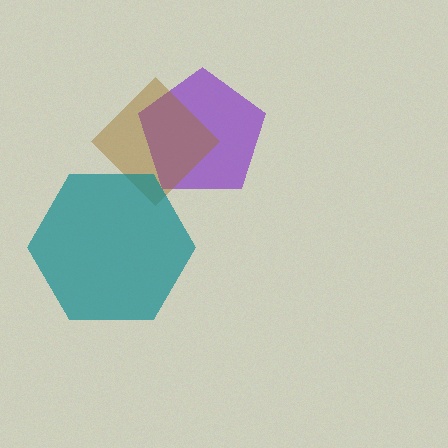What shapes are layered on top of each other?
The layered shapes are: a purple pentagon, a brown diamond, a teal hexagon.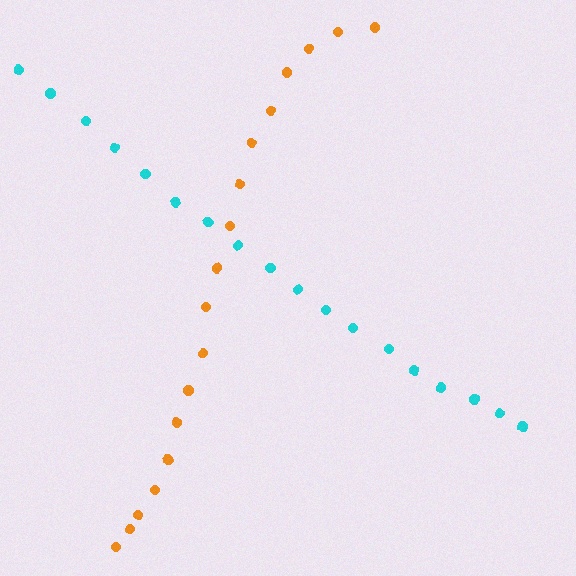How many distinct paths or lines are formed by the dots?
There are 2 distinct paths.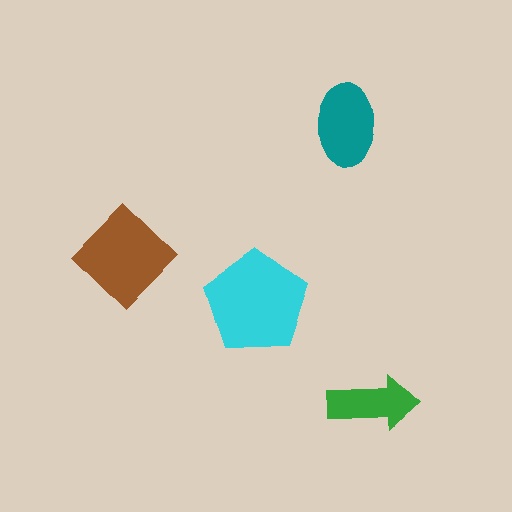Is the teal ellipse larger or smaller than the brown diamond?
Smaller.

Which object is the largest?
The cyan pentagon.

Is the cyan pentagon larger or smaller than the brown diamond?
Larger.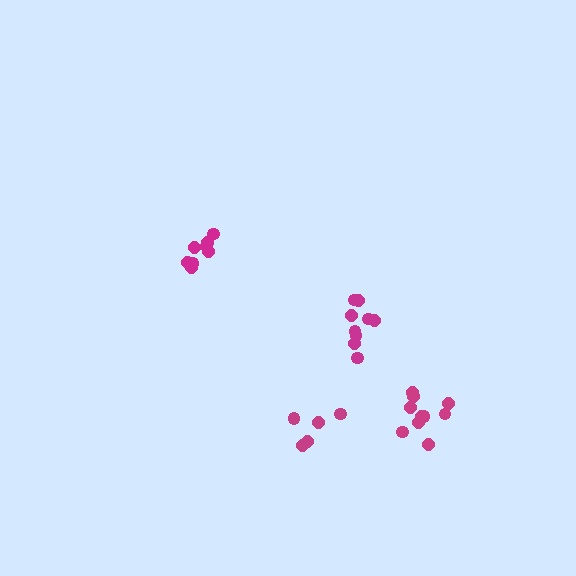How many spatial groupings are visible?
There are 4 spatial groupings.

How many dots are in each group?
Group 1: 8 dots, Group 2: 5 dots, Group 3: 9 dots, Group 4: 10 dots (32 total).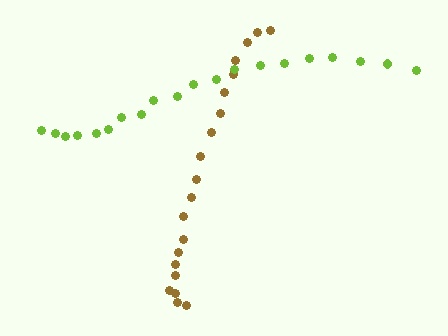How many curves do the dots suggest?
There are 2 distinct paths.